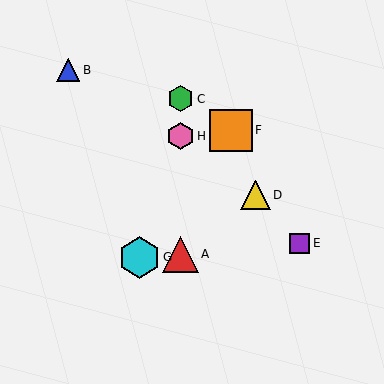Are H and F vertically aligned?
No, H is at x≈180 and F is at x≈231.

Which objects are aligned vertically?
Objects A, C, H are aligned vertically.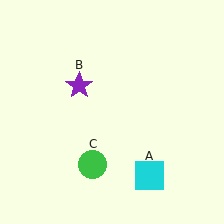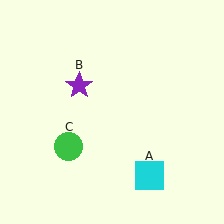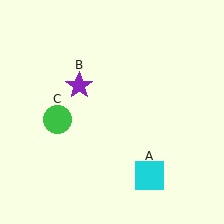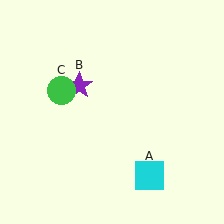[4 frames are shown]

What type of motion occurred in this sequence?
The green circle (object C) rotated clockwise around the center of the scene.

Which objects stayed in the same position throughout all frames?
Cyan square (object A) and purple star (object B) remained stationary.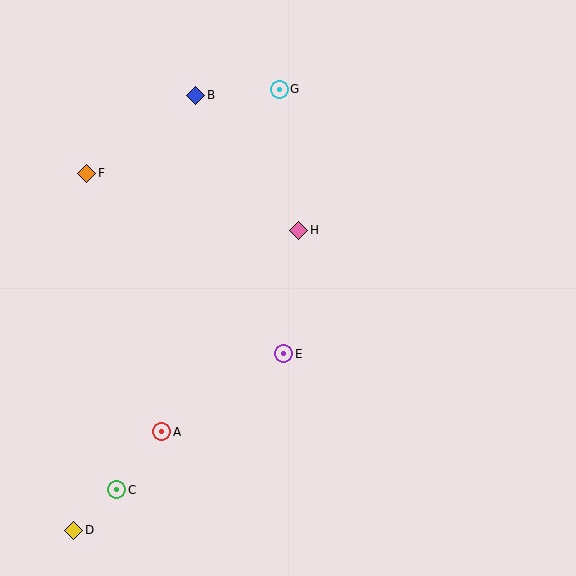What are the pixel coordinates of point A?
Point A is at (162, 432).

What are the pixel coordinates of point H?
Point H is at (299, 230).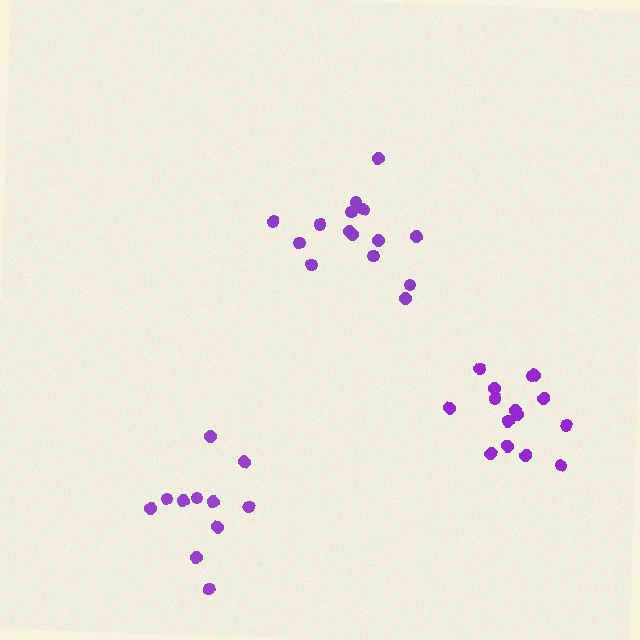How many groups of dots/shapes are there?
There are 3 groups.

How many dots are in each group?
Group 1: 11 dots, Group 2: 15 dots, Group 3: 15 dots (41 total).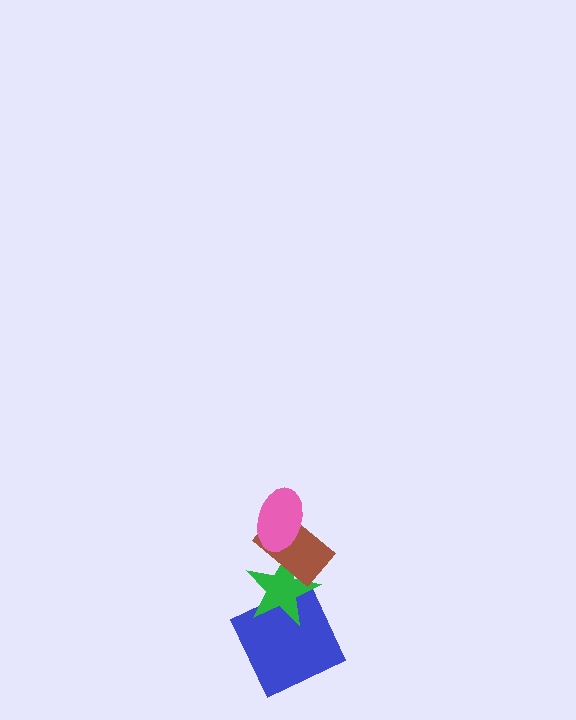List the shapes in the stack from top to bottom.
From top to bottom: the pink ellipse, the brown rectangle, the green star, the blue square.